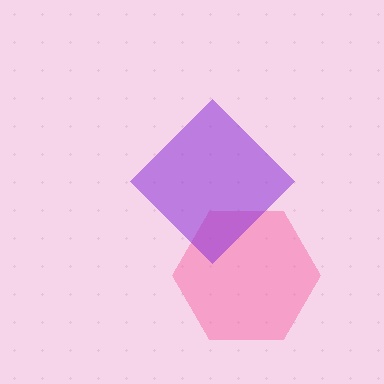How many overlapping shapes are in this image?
There are 2 overlapping shapes in the image.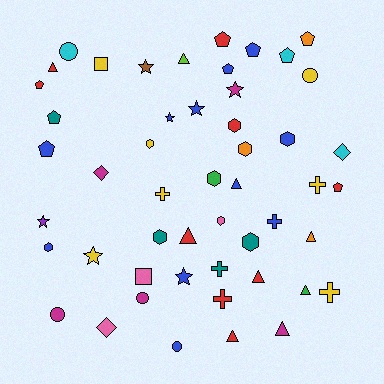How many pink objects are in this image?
There are 3 pink objects.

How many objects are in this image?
There are 50 objects.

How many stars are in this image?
There are 7 stars.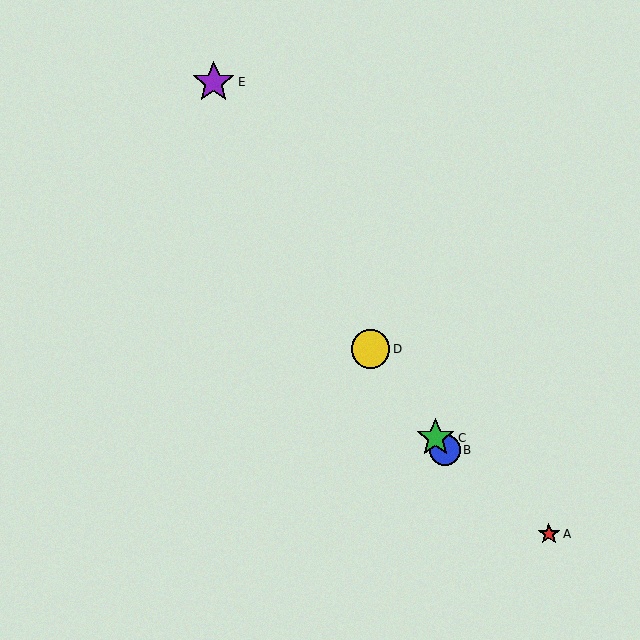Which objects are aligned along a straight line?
Objects B, C, D are aligned along a straight line.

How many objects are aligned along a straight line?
3 objects (B, C, D) are aligned along a straight line.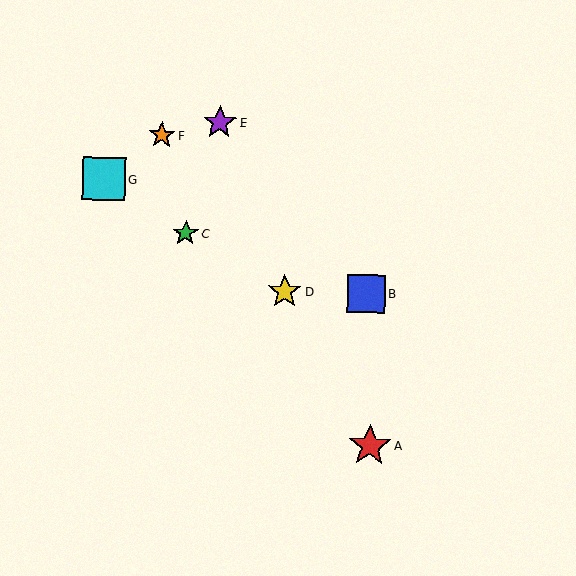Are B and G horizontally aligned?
No, B is at y≈294 and G is at y≈179.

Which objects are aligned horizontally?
Objects B, D are aligned horizontally.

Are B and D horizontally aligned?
Yes, both are at y≈294.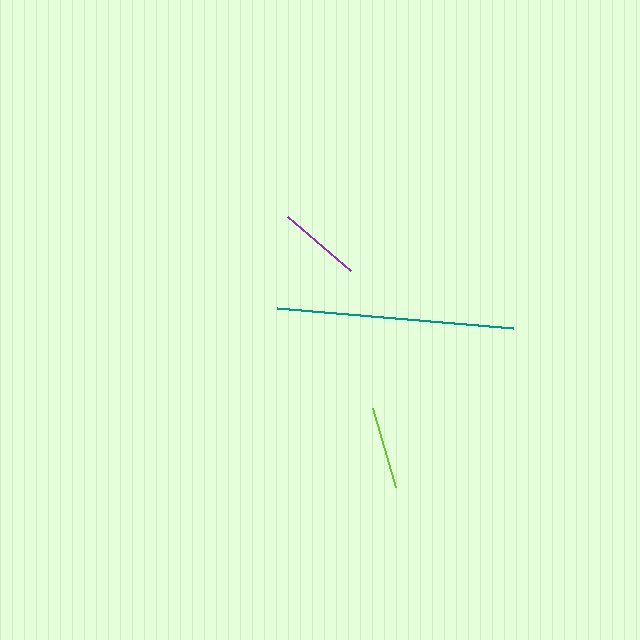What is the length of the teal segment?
The teal segment is approximately 237 pixels long.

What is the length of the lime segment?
The lime segment is approximately 82 pixels long.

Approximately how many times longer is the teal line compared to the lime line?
The teal line is approximately 2.9 times the length of the lime line.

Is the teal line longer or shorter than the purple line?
The teal line is longer than the purple line.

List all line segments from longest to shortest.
From longest to shortest: teal, purple, lime.